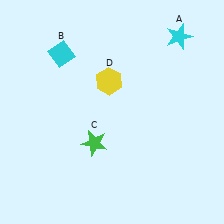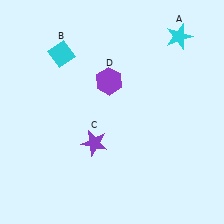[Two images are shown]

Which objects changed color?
C changed from green to purple. D changed from yellow to purple.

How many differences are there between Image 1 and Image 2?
There are 2 differences between the two images.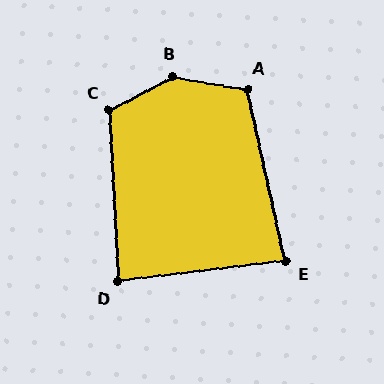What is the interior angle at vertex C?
Approximately 115 degrees (obtuse).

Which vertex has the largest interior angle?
B, at approximately 143 degrees.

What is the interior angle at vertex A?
Approximately 112 degrees (obtuse).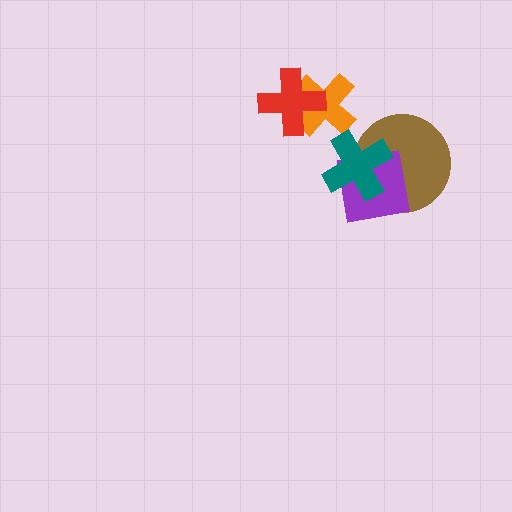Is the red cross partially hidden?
No, no other shape covers it.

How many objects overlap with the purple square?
2 objects overlap with the purple square.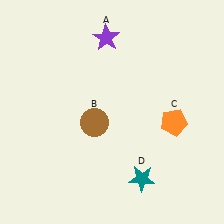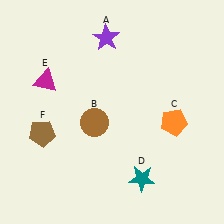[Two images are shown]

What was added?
A magenta triangle (E), a brown pentagon (F) were added in Image 2.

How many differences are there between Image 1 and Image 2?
There are 2 differences between the two images.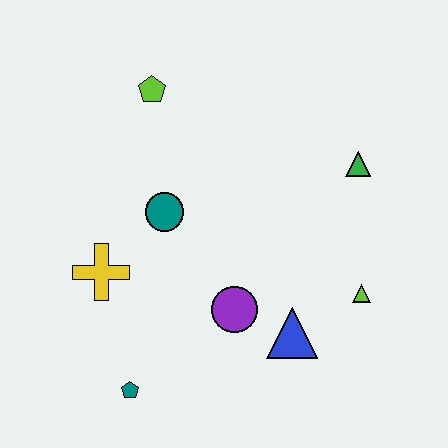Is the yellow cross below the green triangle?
Yes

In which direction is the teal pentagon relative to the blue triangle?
The teal pentagon is to the left of the blue triangle.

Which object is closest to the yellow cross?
The teal circle is closest to the yellow cross.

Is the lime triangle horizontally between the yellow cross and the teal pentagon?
No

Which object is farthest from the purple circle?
The lime pentagon is farthest from the purple circle.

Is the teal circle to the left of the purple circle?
Yes